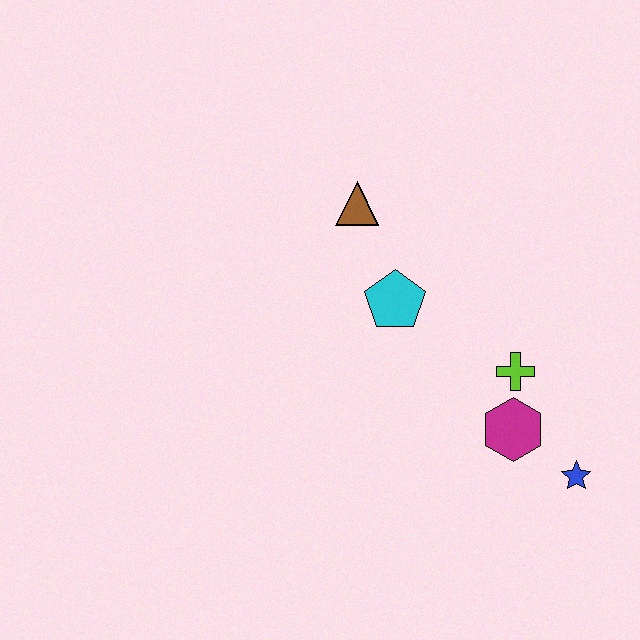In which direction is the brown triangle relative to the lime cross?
The brown triangle is above the lime cross.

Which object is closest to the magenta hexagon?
The lime cross is closest to the magenta hexagon.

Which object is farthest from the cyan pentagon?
The blue star is farthest from the cyan pentagon.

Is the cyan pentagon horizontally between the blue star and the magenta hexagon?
No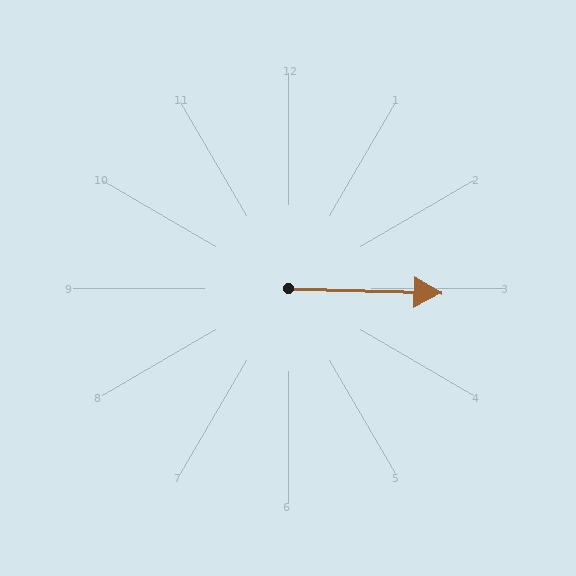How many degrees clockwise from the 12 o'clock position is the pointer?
Approximately 92 degrees.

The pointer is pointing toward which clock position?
Roughly 3 o'clock.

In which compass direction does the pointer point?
East.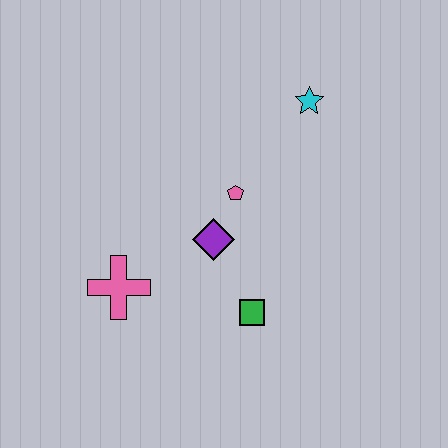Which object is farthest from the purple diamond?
The cyan star is farthest from the purple diamond.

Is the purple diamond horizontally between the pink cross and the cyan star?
Yes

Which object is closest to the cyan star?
The pink pentagon is closest to the cyan star.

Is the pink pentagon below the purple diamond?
No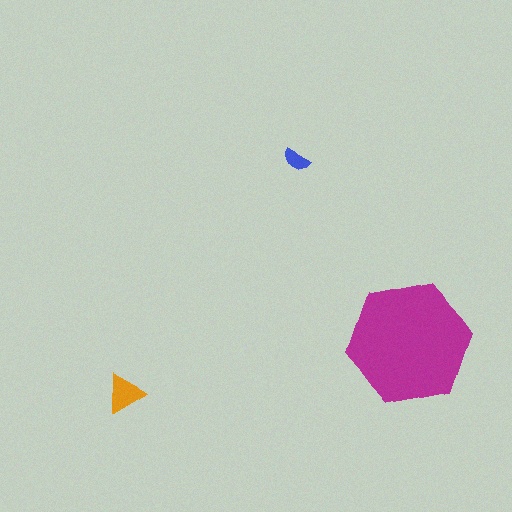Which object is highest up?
The blue semicircle is topmost.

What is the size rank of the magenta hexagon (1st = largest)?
1st.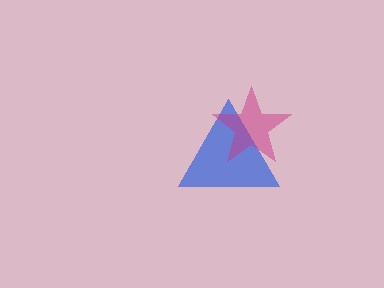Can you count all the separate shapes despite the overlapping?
Yes, there are 2 separate shapes.